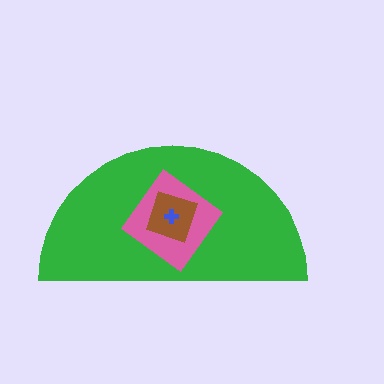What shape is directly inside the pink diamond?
The brown diamond.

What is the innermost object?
The blue cross.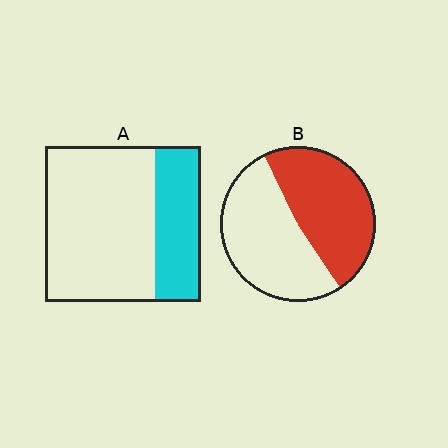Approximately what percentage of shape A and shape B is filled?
A is approximately 30% and B is approximately 50%.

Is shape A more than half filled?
No.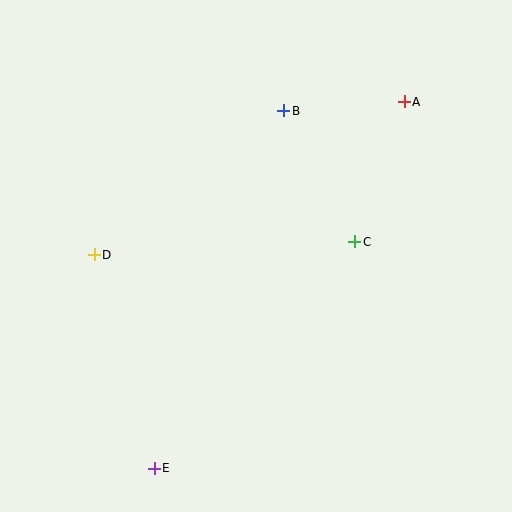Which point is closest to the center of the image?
Point C at (355, 242) is closest to the center.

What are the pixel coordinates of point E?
Point E is at (154, 468).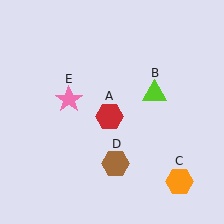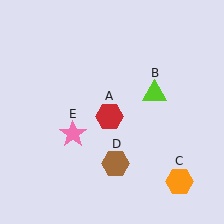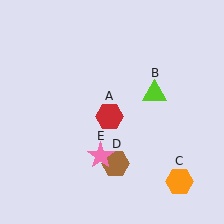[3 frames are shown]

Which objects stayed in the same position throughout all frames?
Red hexagon (object A) and lime triangle (object B) and orange hexagon (object C) and brown hexagon (object D) remained stationary.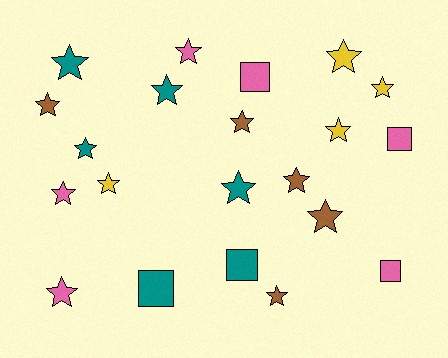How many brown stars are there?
There are 5 brown stars.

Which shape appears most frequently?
Star, with 16 objects.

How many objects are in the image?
There are 21 objects.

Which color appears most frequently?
Teal, with 6 objects.